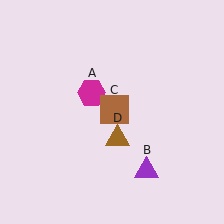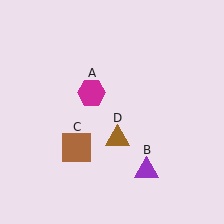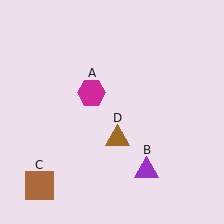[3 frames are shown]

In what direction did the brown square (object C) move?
The brown square (object C) moved down and to the left.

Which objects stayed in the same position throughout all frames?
Magenta hexagon (object A) and purple triangle (object B) and brown triangle (object D) remained stationary.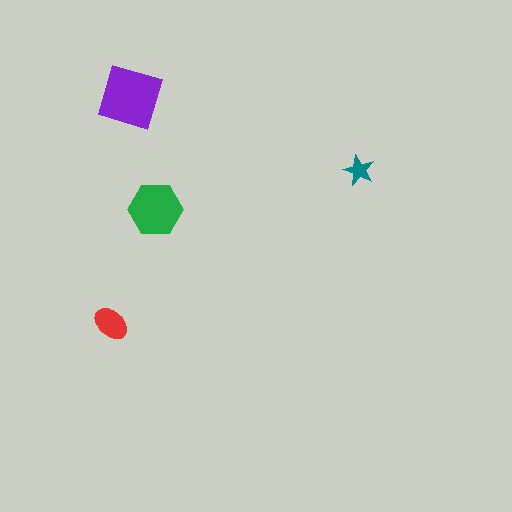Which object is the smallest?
The teal star.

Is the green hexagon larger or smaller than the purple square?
Smaller.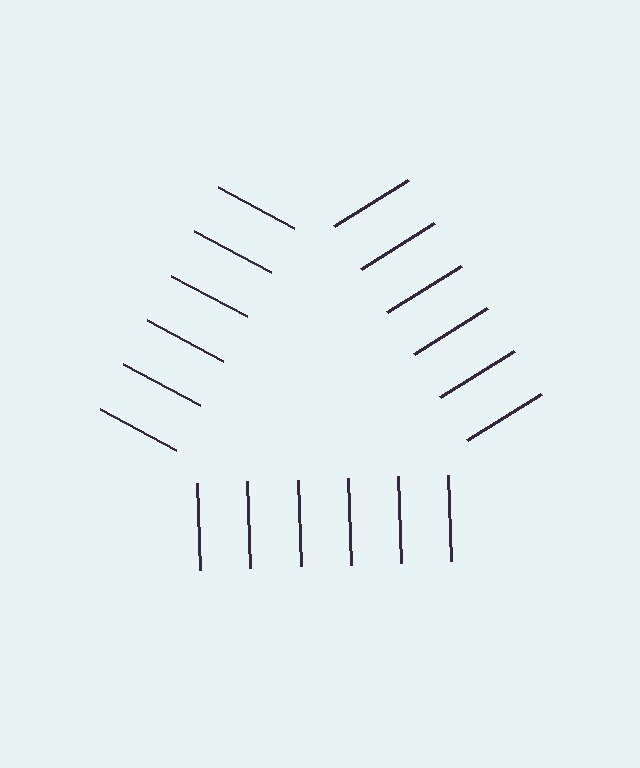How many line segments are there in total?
18 — 6 along each of the 3 edges.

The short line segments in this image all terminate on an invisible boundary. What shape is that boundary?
An illusory triangle — the line segments terminate on its edges but no continuous stroke is drawn.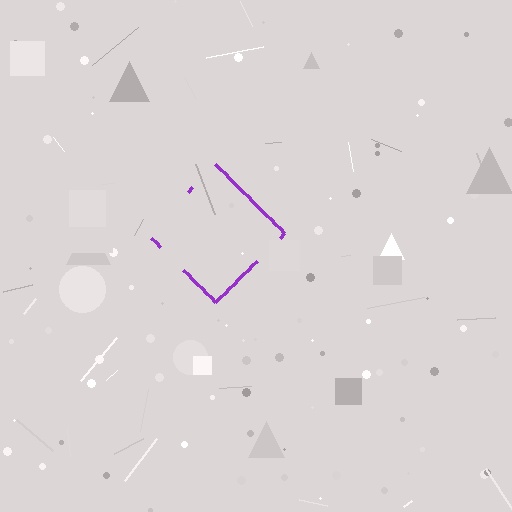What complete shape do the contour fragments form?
The contour fragments form a diamond.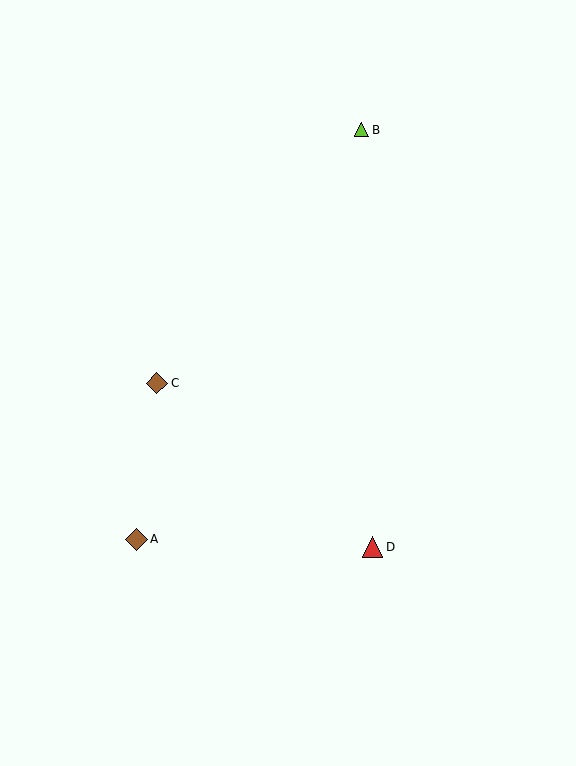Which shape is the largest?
The brown diamond (labeled A) is the largest.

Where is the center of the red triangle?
The center of the red triangle is at (372, 547).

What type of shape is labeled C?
Shape C is a brown diamond.